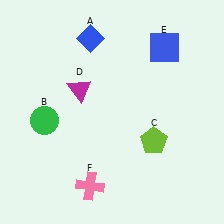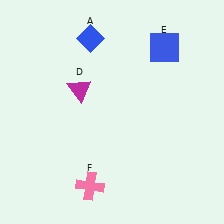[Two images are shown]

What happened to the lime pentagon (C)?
The lime pentagon (C) was removed in Image 2. It was in the bottom-right area of Image 1.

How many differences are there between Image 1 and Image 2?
There are 2 differences between the two images.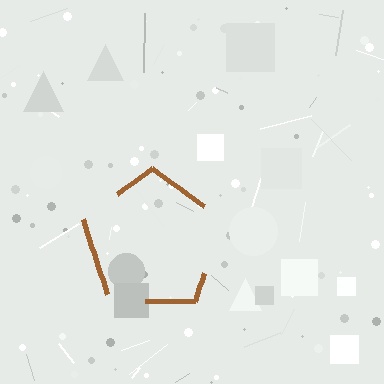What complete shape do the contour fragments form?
The contour fragments form a pentagon.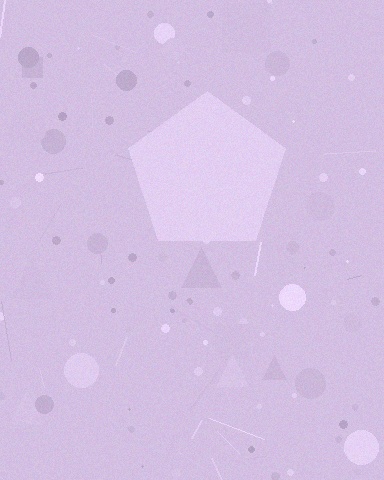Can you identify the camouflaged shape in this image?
The camouflaged shape is a pentagon.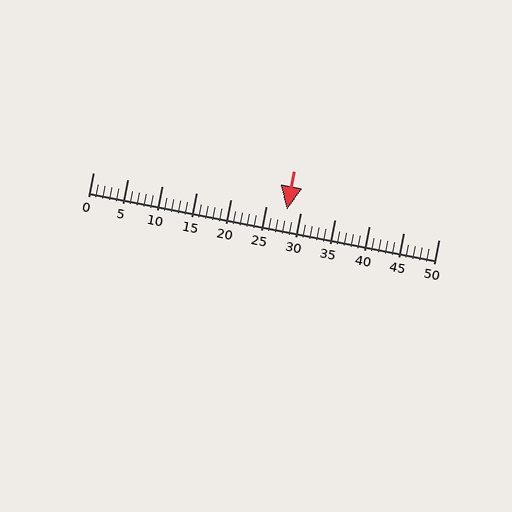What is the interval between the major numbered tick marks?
The major tick marks are spaced 5 units apart.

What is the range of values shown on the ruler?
The ruler shows values from 0 to 50.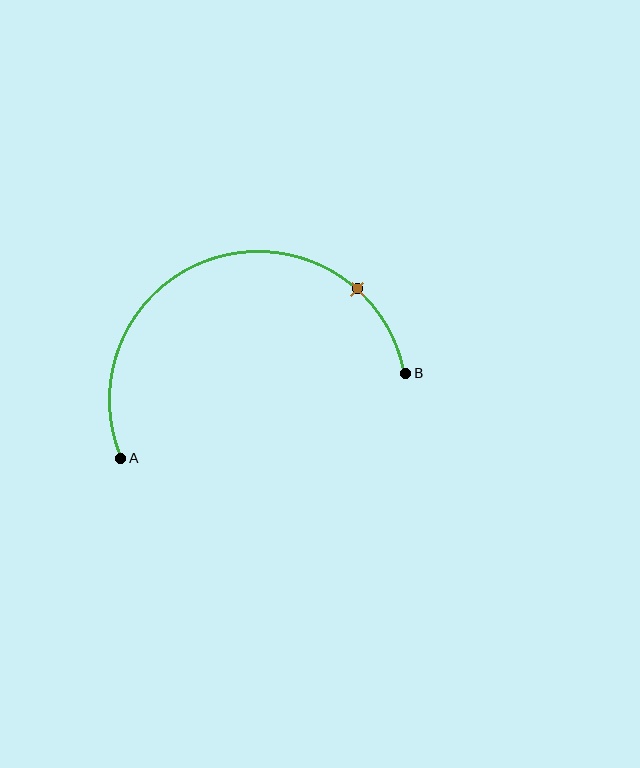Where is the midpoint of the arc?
The arc midpoint is the point on the curve farthest from the straight line joining A and B. It sits above that line.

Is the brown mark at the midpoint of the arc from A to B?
No. The brown mark lies on the arc but is closer to endpoint B. The arc midpoint would be at the point on the curve equidistant along the arc from both A and B.